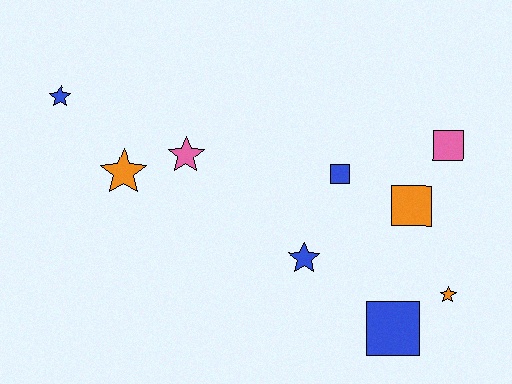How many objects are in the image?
There are 9 objects.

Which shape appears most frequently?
Star, with 5 objects.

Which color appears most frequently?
Blue, with 4 objects.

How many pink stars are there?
There is 1 pink star.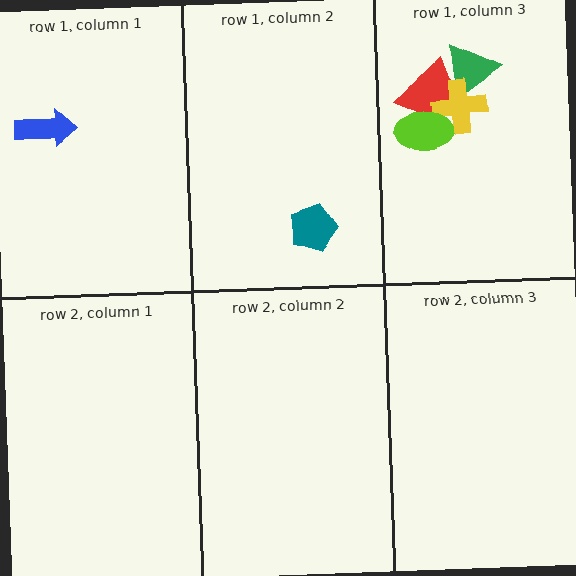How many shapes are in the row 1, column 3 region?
4.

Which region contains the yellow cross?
The row 1, column 3 region.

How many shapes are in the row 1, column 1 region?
1.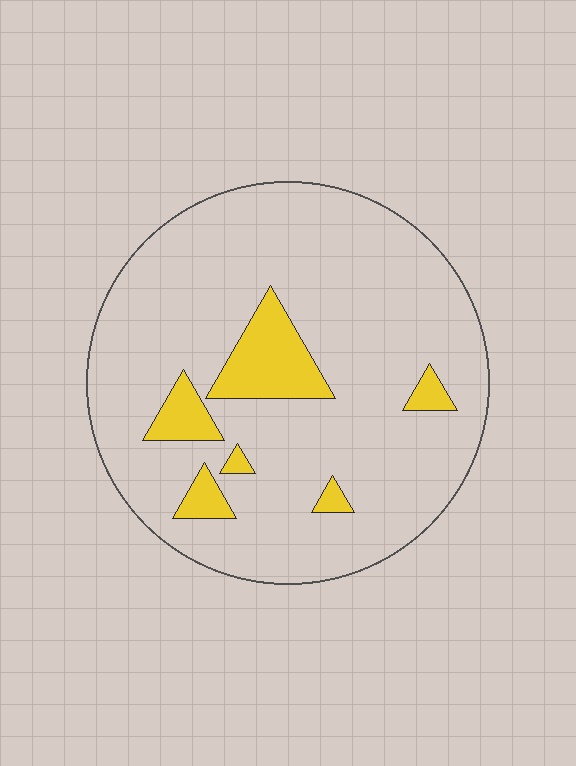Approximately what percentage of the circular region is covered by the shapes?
Approximately 10%.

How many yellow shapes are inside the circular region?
6.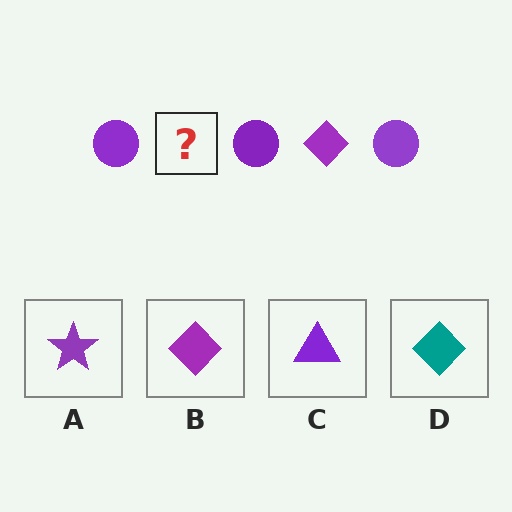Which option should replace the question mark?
Option B.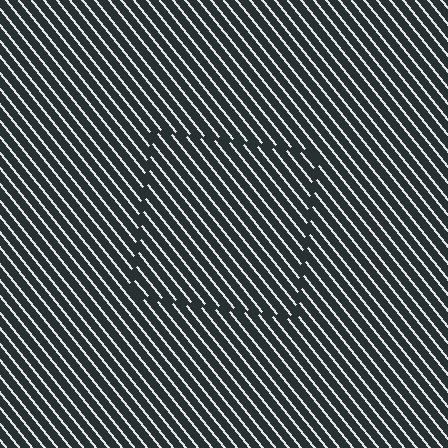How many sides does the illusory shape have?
4 sides — the line-ends trace a square.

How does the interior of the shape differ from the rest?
The interior of the shape contains the same grating, shifted by half a period — the contour is defined by the phase discontinuity where line-ends from the inner and outer gratings abut.